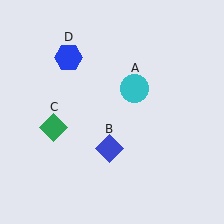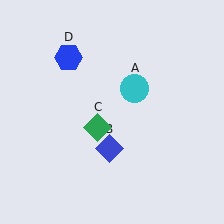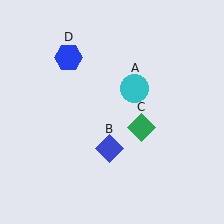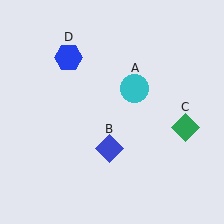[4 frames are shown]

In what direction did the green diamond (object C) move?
The green diamond (object C) moved right.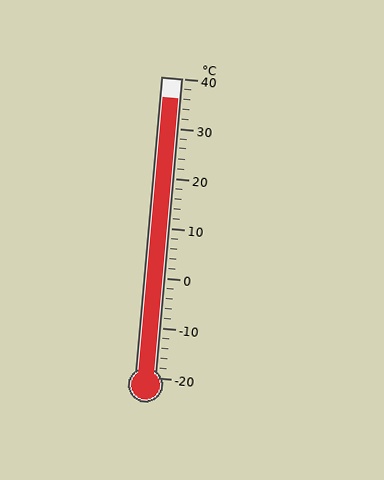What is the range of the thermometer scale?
The thermometer scale ranges from -20°C to 40°C.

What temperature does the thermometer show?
The thermometer shows approximately 36°C.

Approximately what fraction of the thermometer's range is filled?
The thermometer is filled to approximately 95% of its range.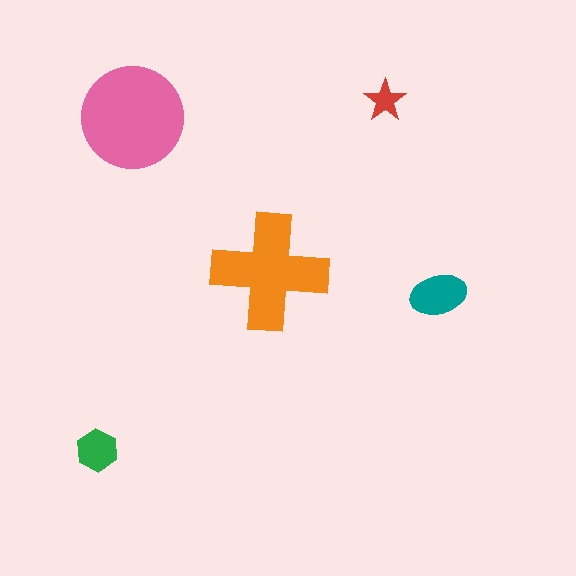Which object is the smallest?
The red star.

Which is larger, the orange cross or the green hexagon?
The orange cross.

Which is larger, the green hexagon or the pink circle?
The pink circle.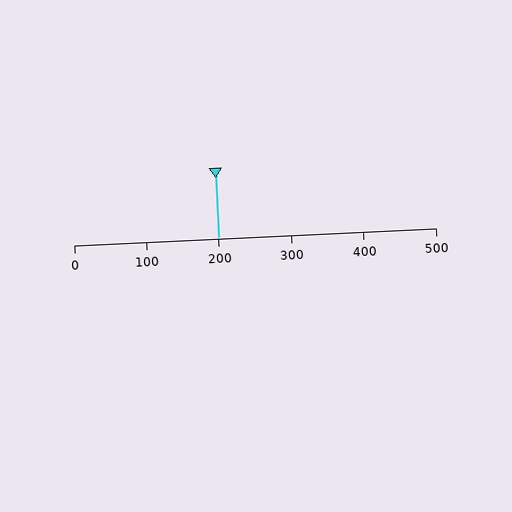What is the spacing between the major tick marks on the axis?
The major ticks are spaced 100 apart.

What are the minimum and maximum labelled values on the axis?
The axis runs from 0 to 500.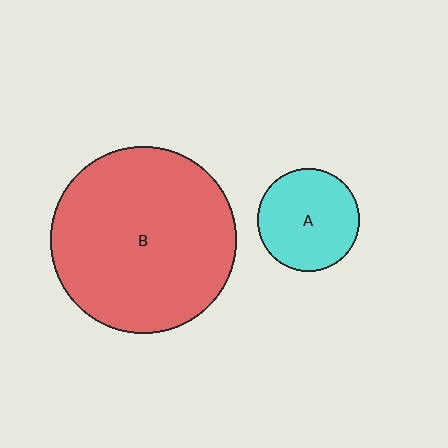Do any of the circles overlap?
No, none of the circles overlap.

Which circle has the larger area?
Circle B (red).